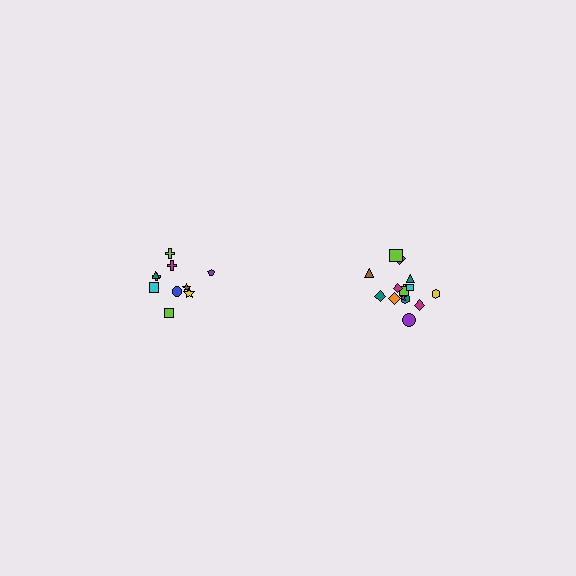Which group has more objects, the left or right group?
The right group.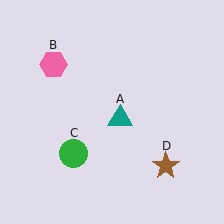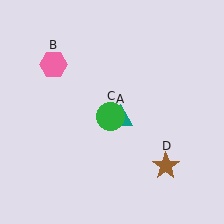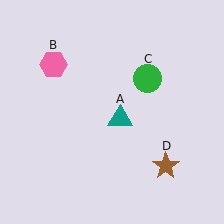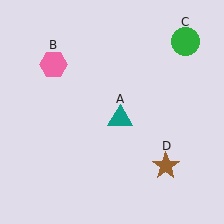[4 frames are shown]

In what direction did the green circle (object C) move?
The green circle (object C) moved up and to the right.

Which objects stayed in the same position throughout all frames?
Teal triangle (object A) and pink hexagon (object B) and brown star (object D) remained stationary.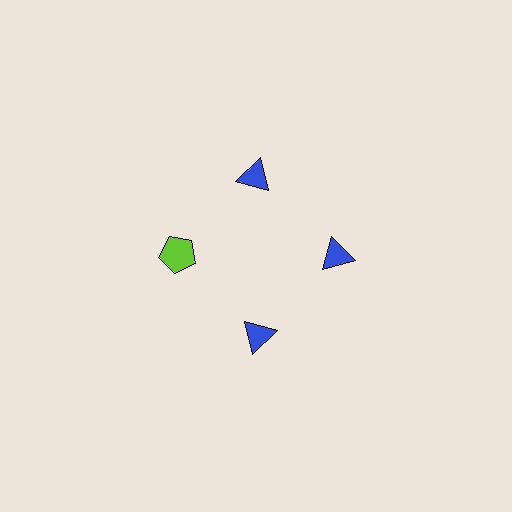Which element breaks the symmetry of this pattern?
The lime pentagon at roughly the 9 o'clock position breaks the symmetry. All other shapes are blue triangles.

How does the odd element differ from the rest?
It differs in both color (lime instead of blue) and shape (pentagon instead of triangle).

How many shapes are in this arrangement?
There are 4 shapes arranged in a ring pattern.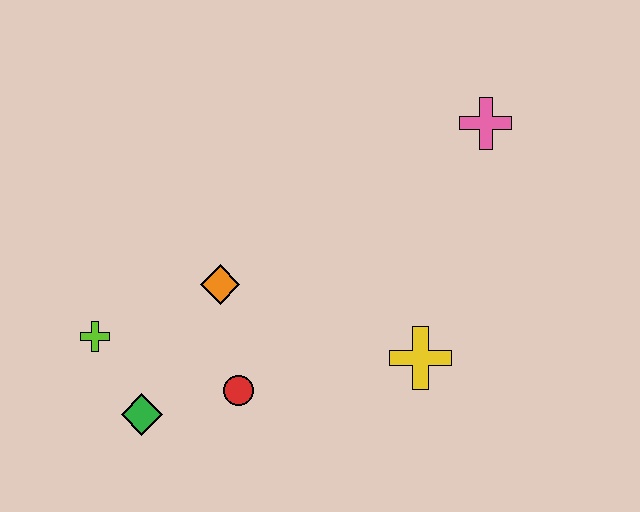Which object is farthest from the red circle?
The pink cross is farthest from the red circle.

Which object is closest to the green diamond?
The lime cross is closest to the green diamond.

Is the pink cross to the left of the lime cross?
No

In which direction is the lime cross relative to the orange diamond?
The lime cross is to the left of the orange diamond.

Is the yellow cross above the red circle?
Yes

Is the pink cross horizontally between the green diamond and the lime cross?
No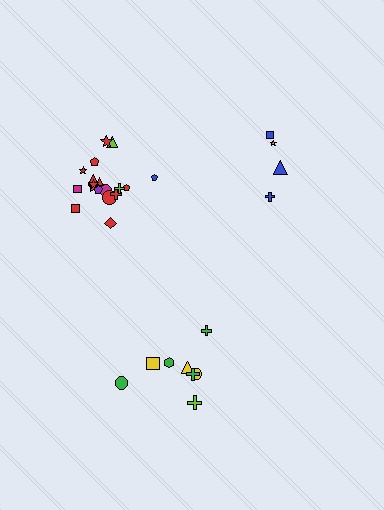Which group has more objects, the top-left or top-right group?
The top-left group.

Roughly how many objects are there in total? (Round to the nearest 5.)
Roughly 30 objects in total.